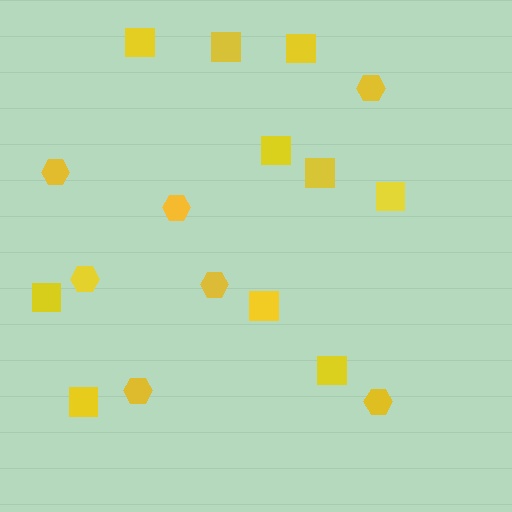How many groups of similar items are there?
There are 2 groups: one group of hexagons (7) and one group of squares (10).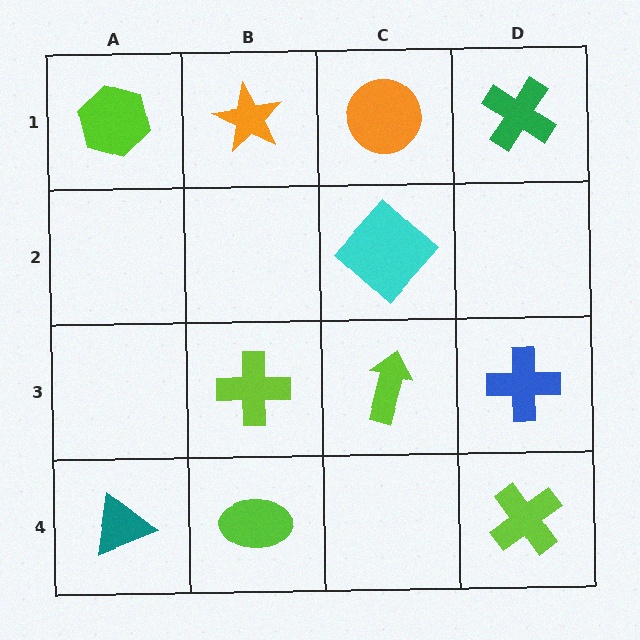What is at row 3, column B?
A lime cross.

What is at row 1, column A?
A lime hexagon.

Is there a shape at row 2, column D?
No, that cell is empty.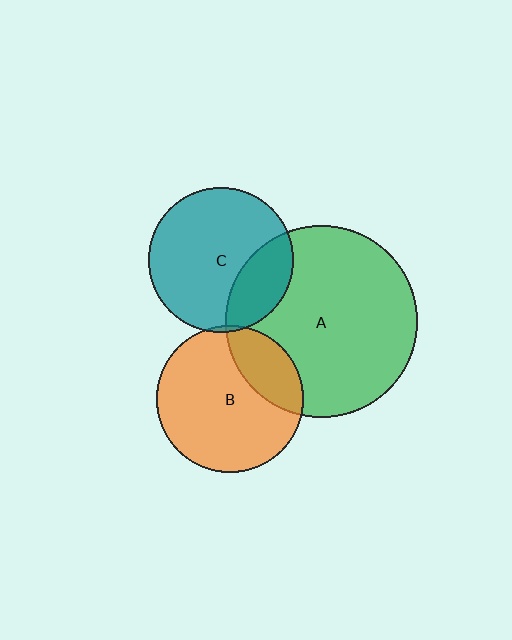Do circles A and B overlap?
Yes.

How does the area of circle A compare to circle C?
Approximately 1.8 times.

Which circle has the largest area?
Circle A (green).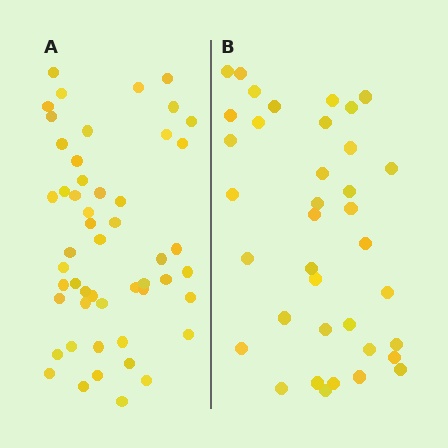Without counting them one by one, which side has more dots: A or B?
Region A (the left region) has more dots.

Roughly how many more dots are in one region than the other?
Region A has approximately 15 more dots than region B.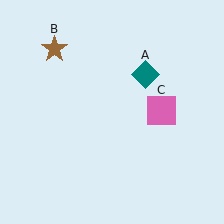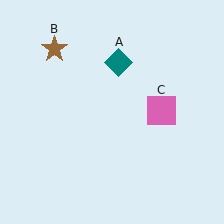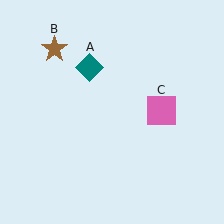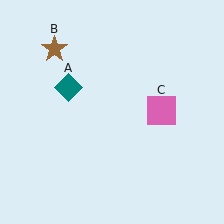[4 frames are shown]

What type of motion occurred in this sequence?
The teal diamond (object A) rotated counterclockwise around the center of the scene.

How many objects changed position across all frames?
1 object changed position: teal diamond (object A).